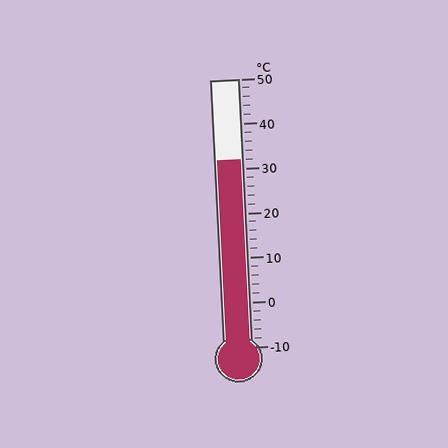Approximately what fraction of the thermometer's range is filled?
The thermometer is filled to approximately 70% of its range.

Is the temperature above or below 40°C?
The temperature is below 40°C.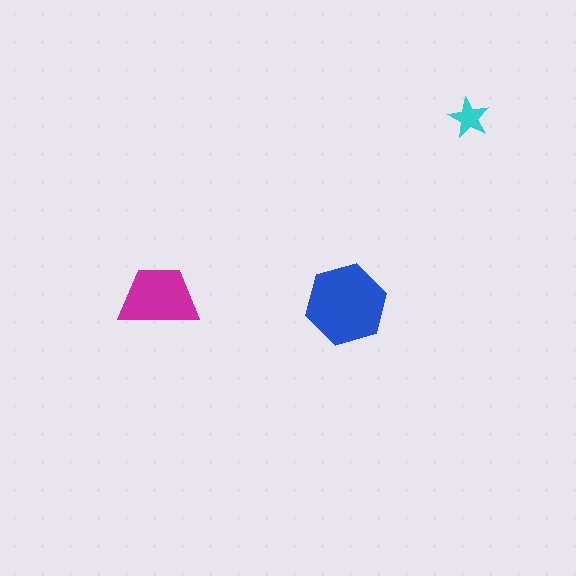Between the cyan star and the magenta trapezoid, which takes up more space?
The magenta trapezoid.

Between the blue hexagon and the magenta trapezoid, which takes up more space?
The blue hexagon.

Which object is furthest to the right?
The cyan star is rightmost.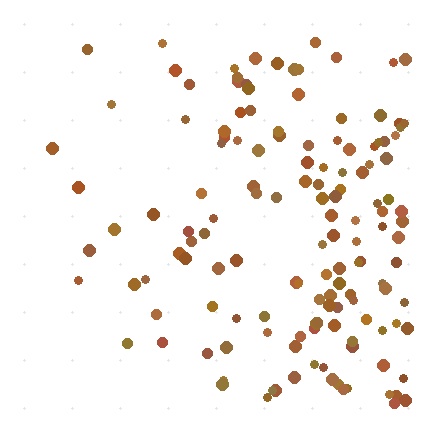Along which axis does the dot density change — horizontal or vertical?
Horizontal.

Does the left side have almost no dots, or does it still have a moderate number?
Still a moderate number, just noticeably fewer than the right.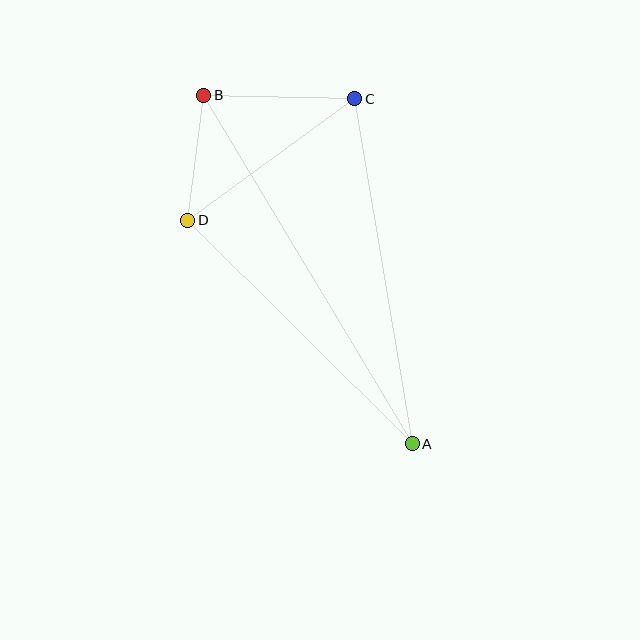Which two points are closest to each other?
Points B and D are closest to each other.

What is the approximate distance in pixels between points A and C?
The distance between A and C is approximately 350 pixels.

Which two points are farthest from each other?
Points A and B are farthest from each other.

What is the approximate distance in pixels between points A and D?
The distance between A and D is approximately 316 pixels.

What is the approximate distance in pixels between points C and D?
The distance between C and D is approximately 207 pixels.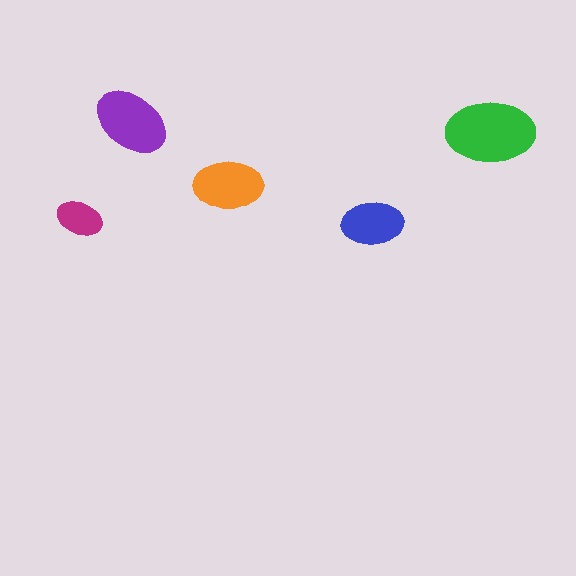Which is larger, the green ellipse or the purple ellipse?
The green one.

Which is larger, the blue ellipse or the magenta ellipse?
The blue one.